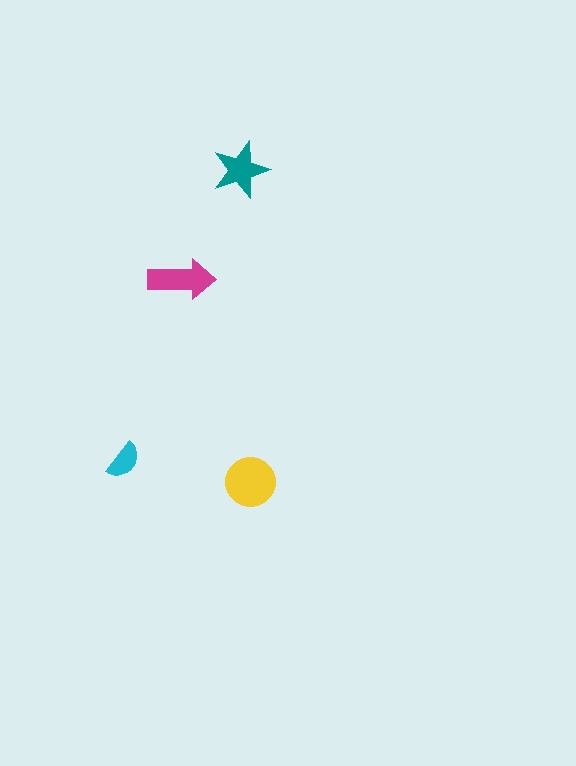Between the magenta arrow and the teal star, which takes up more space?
The magenta arrow.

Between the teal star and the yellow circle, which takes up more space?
The yellow circle.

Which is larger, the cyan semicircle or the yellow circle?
The yellow circle.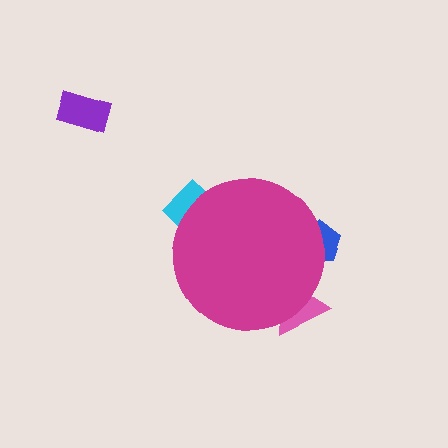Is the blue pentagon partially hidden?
Yes, the blue pentagon is partially hidden behind the magenta circle.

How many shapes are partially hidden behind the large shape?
3 shapes are partially hidden.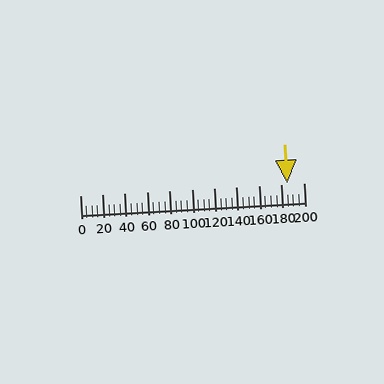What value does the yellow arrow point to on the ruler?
The yellow arrow points to approximately 185.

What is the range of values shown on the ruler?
The ruler shows values from 0 to 200.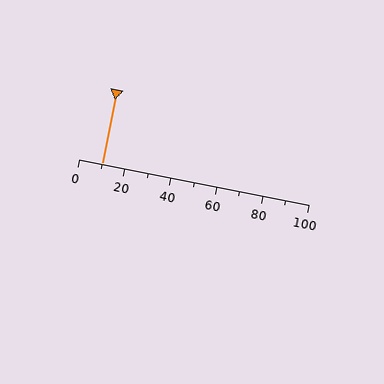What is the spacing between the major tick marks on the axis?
The major ticks are spaced 20 apart.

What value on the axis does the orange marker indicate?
The marker indicates approximately 10.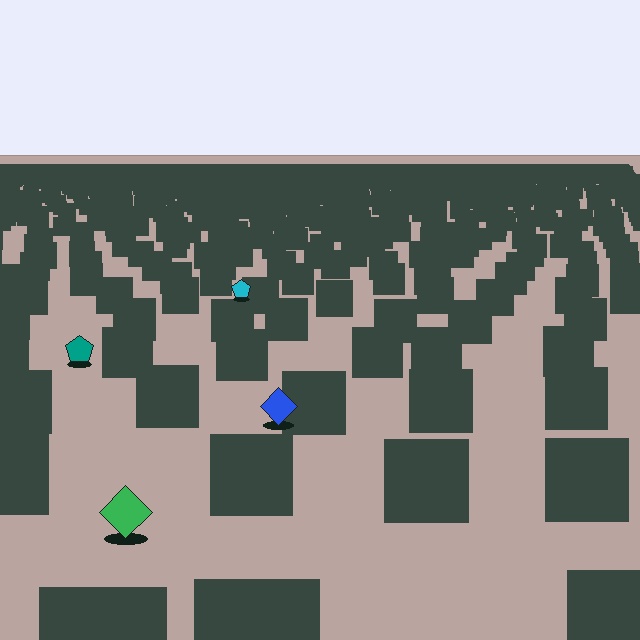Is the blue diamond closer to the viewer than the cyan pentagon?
Yes. The blue diamond is closer — you can tell from the texture gradient: the ground texture is coarser near it.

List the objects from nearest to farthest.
From nearest to farthest: the green diamond, the blue diamond, the teal pentagon, the cyan pentagon.